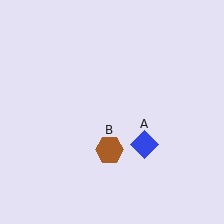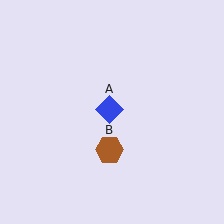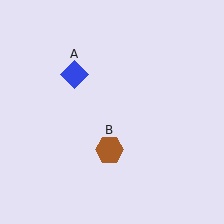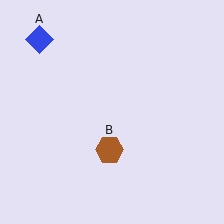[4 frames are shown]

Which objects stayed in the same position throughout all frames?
Brown hexagon (object B) remained stationary.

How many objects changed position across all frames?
1 object changed position: blue diamond (object A).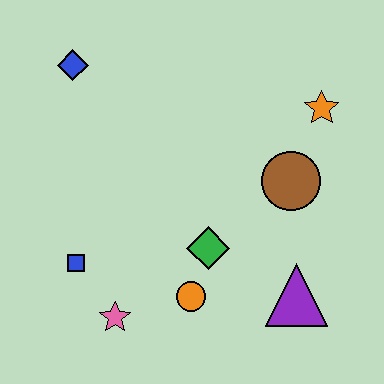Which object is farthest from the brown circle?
The blue diamond is farthest from the brown circle.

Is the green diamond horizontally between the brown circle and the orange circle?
Yes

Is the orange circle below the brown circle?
Yes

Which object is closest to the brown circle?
The orange star is closest to the brown circle.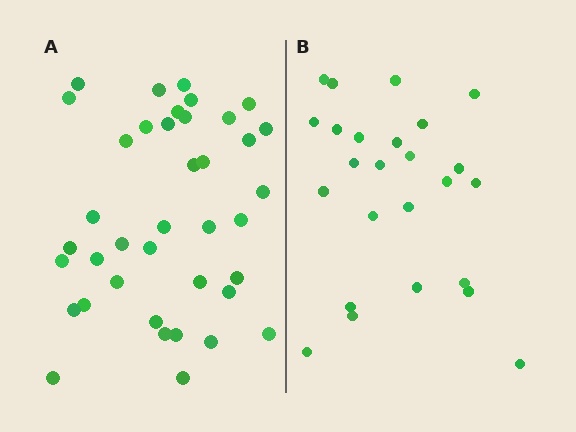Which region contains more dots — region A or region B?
Region A (the left region) has more dots.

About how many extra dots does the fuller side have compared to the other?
Region A has approximately 15 more dots than region B.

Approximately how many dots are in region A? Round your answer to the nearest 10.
About 40 dots. (The exact count is 39, which rounds to 40.)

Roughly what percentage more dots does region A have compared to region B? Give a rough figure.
About 55% more.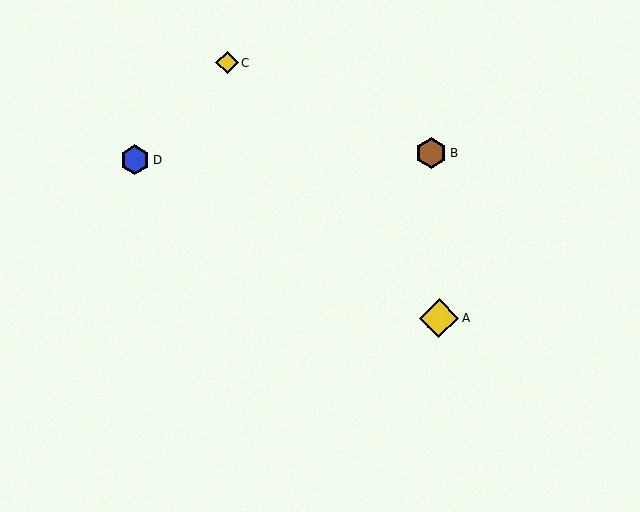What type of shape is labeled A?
Shape A is a yellow diamond.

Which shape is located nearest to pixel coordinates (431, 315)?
The yellow diamond (labeled A) at (439, 318) is nearest to that location.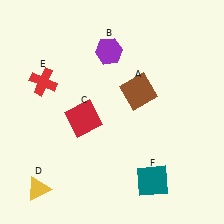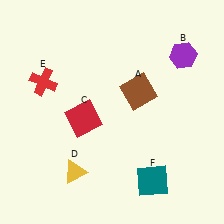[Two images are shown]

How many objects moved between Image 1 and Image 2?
2 objects moved between the two images.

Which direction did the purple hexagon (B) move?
The purple hexagon (B) moved right.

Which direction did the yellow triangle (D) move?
The yellow triangle (D) moved right.